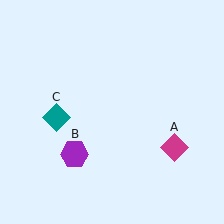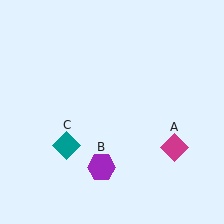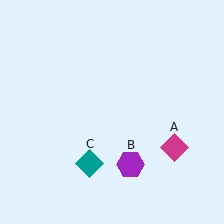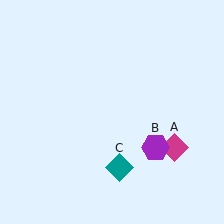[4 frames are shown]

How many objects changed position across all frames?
2 objects changed position: purple hexagon (object B), teal diamond (object C).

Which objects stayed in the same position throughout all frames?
Magenta diamond (object A) remained stationary.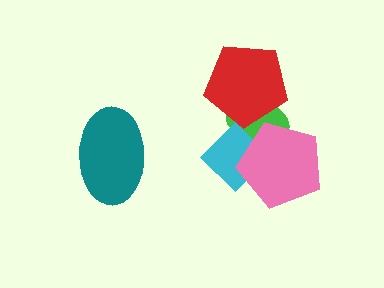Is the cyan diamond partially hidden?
Yes, it is partially covered by another shape.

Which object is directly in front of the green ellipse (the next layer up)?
The cyan diamond is directly in front of the green ellipse.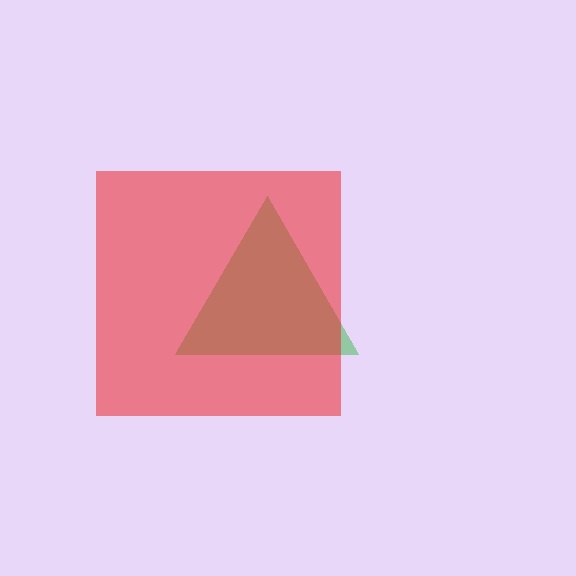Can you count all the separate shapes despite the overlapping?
Yes, there are 2 separate shapes.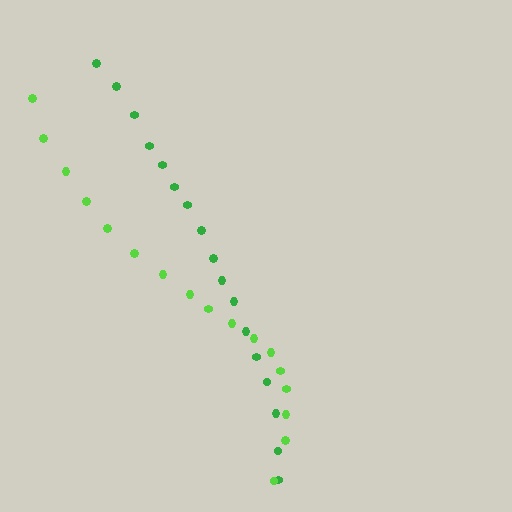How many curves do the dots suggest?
There are 2 distinct paths.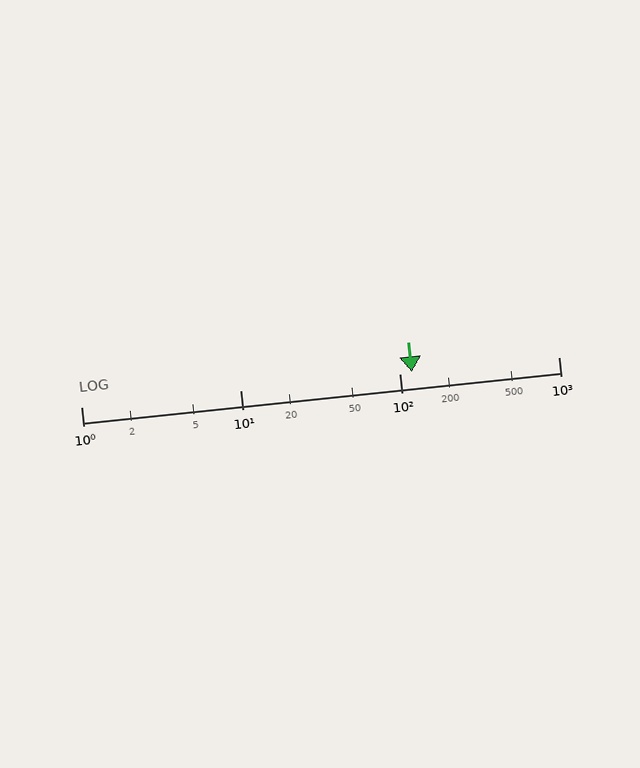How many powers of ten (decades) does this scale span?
The scale spans 3 decades, from 1 to 1000.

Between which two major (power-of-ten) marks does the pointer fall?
The pointer is between 100 and 1000.